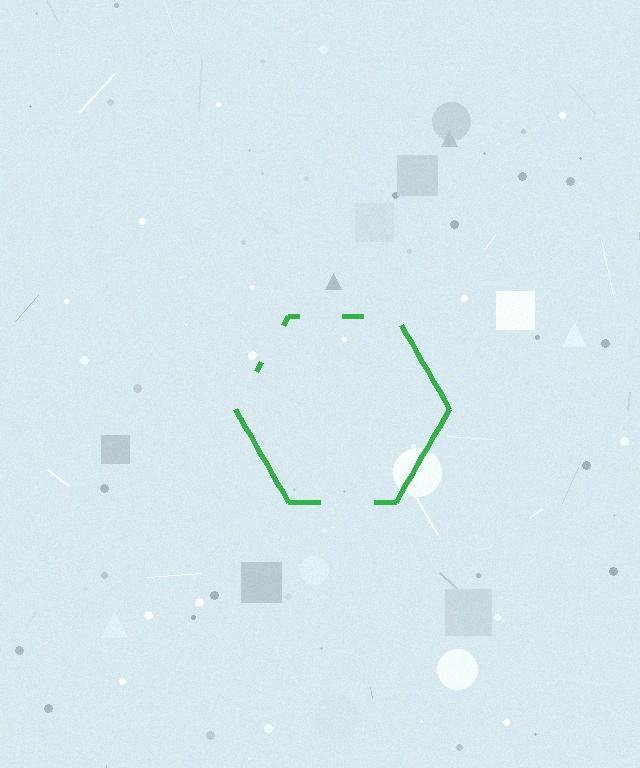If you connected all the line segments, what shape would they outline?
They would outline a hexagon.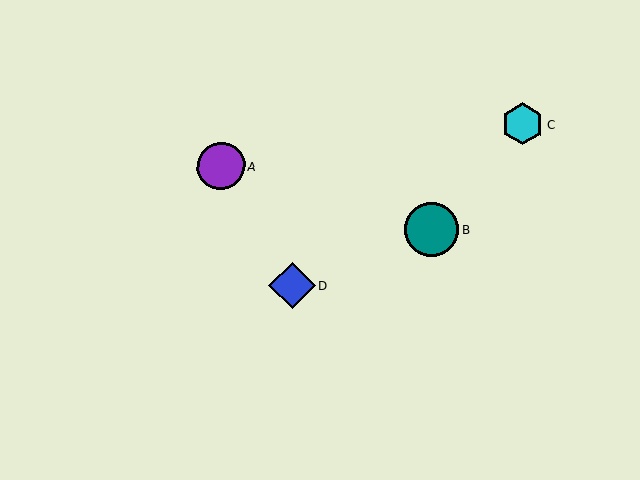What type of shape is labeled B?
Shape B is a teal circle.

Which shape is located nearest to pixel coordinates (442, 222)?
The teal circle (labeled B) at (432, 230) is nearest to that location.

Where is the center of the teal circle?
The center of the teal circle is at (432, 230).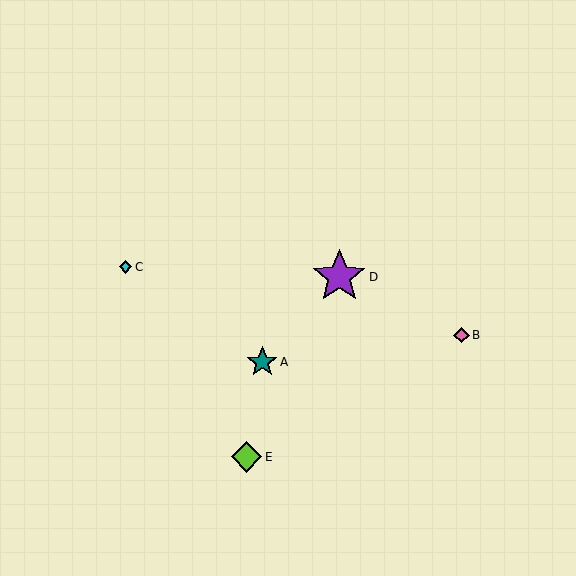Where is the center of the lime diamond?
The center of the lime diamond is at (246, 457).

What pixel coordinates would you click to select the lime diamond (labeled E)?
Click at (246, 457) to select the lime diamond E.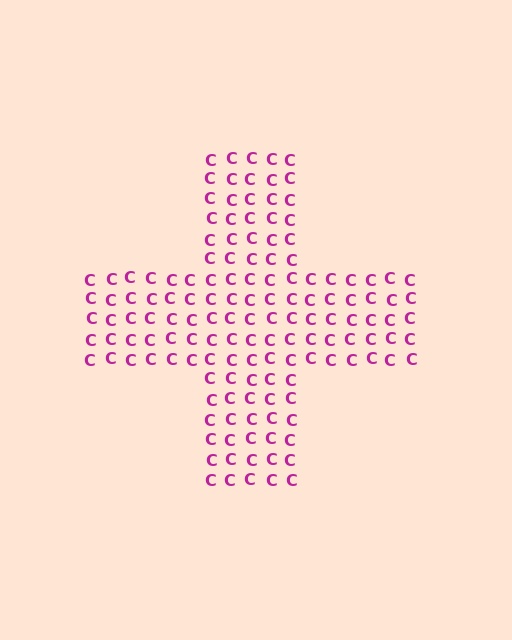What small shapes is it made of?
It is made of small letter C's.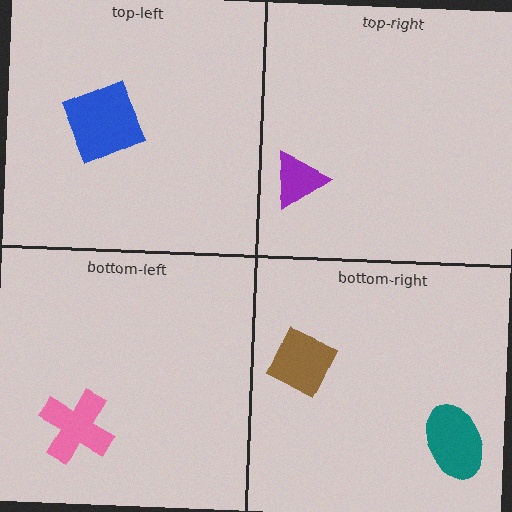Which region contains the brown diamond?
The bottom-right region.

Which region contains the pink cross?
The bottom-left region.